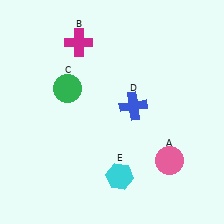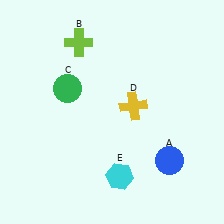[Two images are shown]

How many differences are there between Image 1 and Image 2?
There are 3 differences between the two images.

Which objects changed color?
A changed from pink to blue. B changed from magenta to lime. D changed from blue to yellow.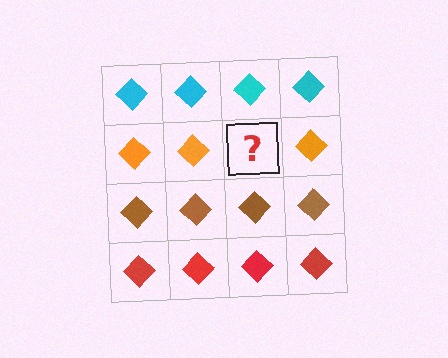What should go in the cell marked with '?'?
The missing cell should contain an orange diamond.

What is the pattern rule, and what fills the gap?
The rule is that each row has a consistent color. The gap should be filled with an orange diamond.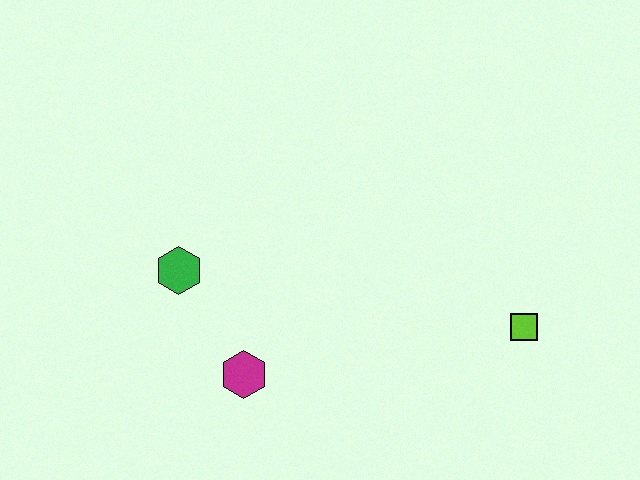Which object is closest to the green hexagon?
The magenta hexagon is closest to the green hexagon.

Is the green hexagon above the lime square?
Yes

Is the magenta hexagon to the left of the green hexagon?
No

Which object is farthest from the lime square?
The green hexagon is farthest from the lime square.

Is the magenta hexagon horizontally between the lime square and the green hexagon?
Yes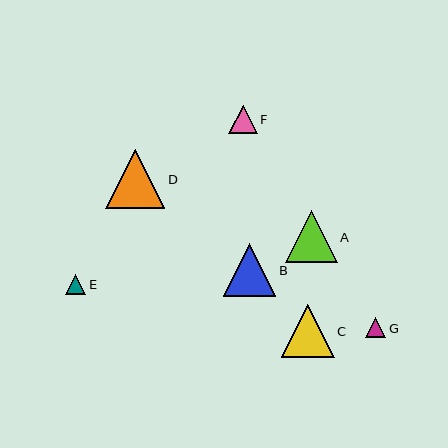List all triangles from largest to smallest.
From largest to smallest: D, C, B, A, F, E, G.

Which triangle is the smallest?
Triangle G is the smallest with a size of approximately 20 pixels.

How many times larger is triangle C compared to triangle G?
Triangle C is approximately 2.7 times the size of triangle G.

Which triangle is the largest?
Triangle D is the largest with a size of approximately 59 pixels.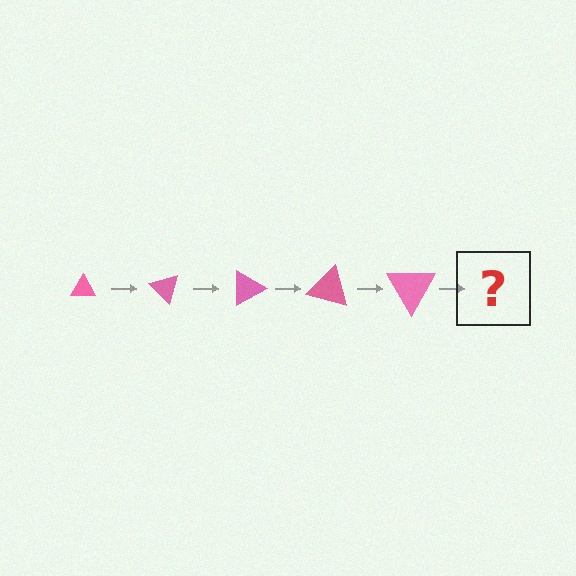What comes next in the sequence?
The next element should be a triangle, larger than the previous one and rotated 225 degrees from the start.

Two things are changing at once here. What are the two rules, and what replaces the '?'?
The two rules are that the triangle grows larger each step and it rotates 45 degrees each step. The '?' should be a triangle, larger than the previous one and rotated 225 degrees from the start.